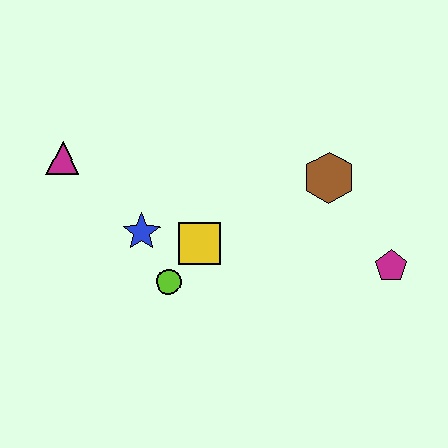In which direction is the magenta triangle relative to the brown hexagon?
The magenta triangle is to the left of the brown hexagon.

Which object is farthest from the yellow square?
The magenta pentagon is farthest from the yellow square.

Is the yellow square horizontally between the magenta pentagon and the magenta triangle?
Yes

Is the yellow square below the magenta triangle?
Yes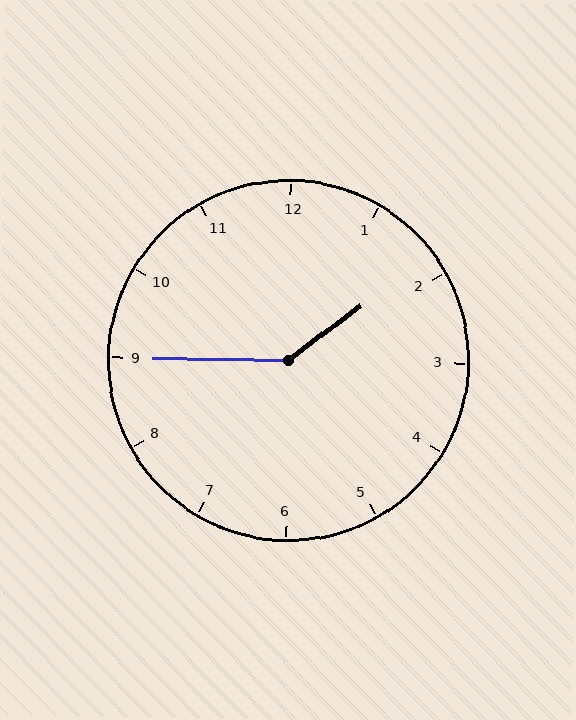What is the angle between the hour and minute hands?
Approximately 142 degrees.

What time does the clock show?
1:45.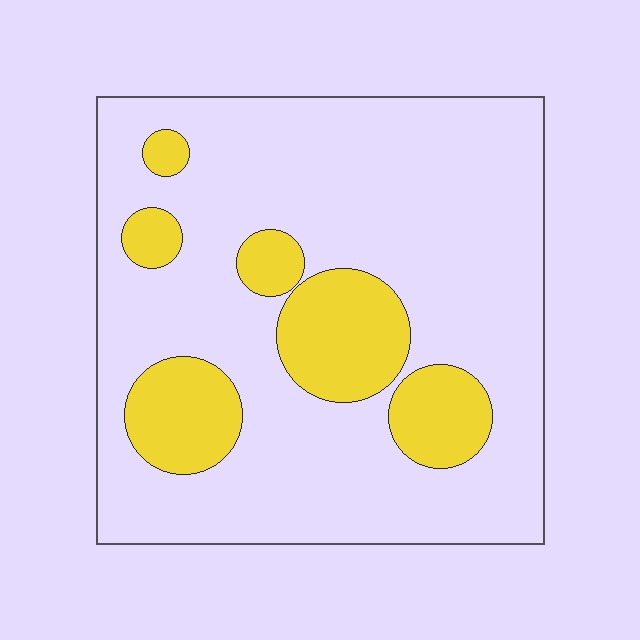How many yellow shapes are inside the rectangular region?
6.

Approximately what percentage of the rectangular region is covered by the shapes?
Approximately 20%.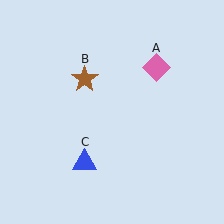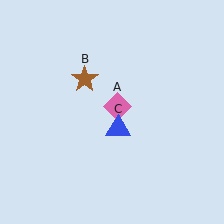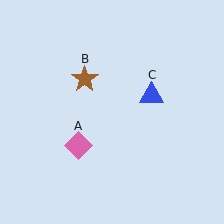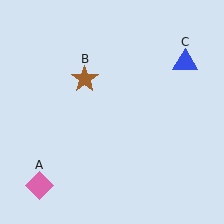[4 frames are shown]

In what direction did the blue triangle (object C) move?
The blue triangle (object C) moved up and to the right.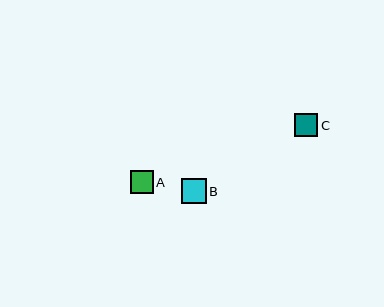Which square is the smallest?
Square A is the smallest with a size of approximately 23 pixels.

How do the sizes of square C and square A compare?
Square C and square A are approximately the same size.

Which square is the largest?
Square B is the largest with a size of approximately 25 pixels.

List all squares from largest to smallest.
From largest to smallest: B, C, A.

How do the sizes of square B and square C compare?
Square B and square C are approximately the same size.